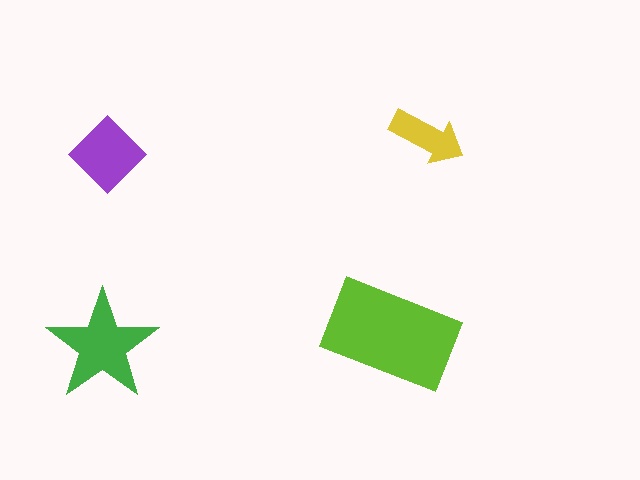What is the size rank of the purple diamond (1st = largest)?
3rd.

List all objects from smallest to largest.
The yellow arrow, the purple diamond, the green star, the lime rectangle.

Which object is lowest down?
The green star is bottommost.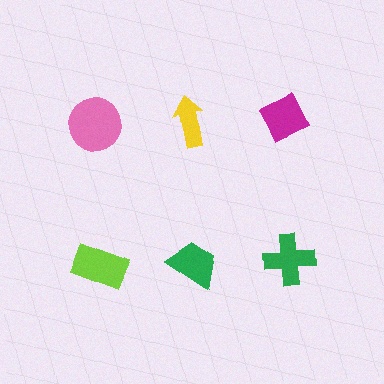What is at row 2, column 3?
A green cross.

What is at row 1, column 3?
A magenta diamond.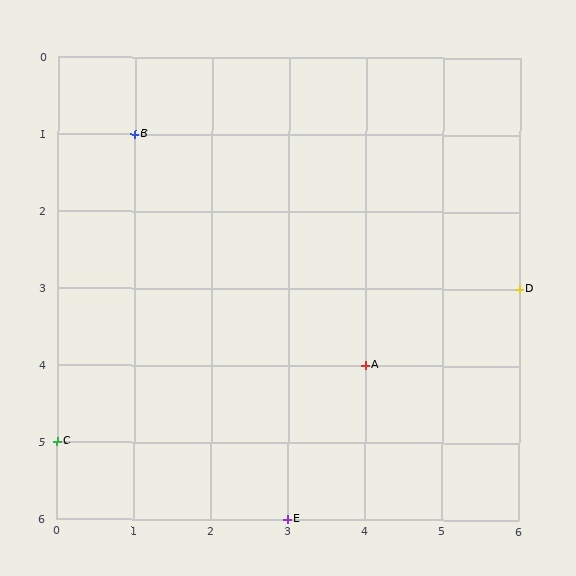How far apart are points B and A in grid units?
Points B and A are 3 columns and 3 rows apart (about 4.2 grid units diagonally).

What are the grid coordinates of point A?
Point A is at grid coordinates (4, 4).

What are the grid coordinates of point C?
Point C is at grid coordinates (0, 5).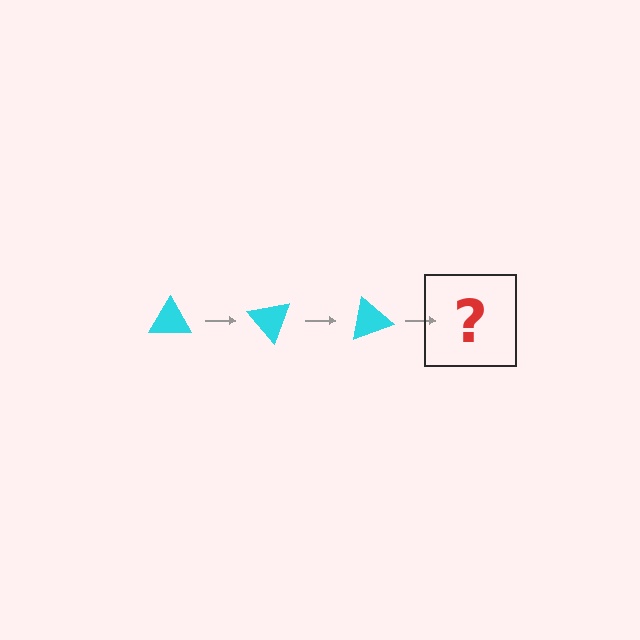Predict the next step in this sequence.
The next step is a cyan triangle rotated 150 degrees.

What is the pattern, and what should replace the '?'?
The pattern is that the triangle rotates 50 degrees each step. The '?' should be a cyan triangle rotated 150 degrees.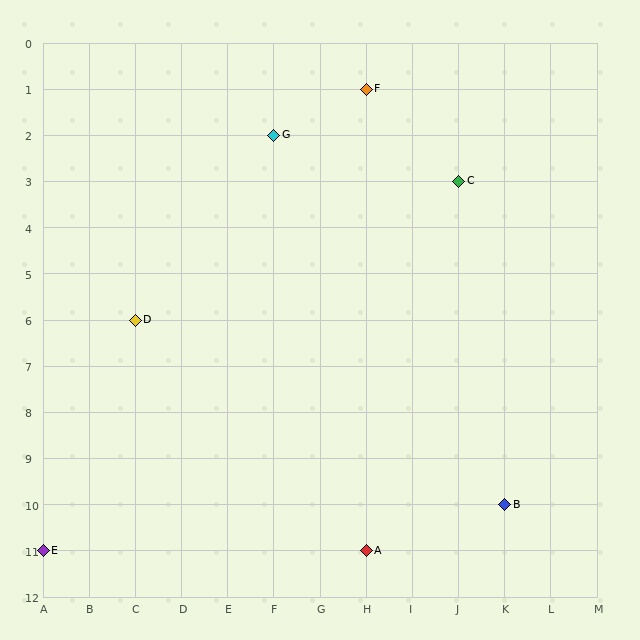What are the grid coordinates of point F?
Point F is at grid coordinates (H, 1).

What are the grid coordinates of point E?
Point E is at grid coordinates (A, 11).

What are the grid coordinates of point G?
Point G is at grid coordinates (F, 2).